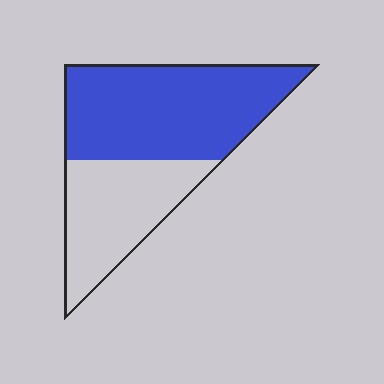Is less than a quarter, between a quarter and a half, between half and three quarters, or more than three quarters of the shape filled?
Between half and three quarters.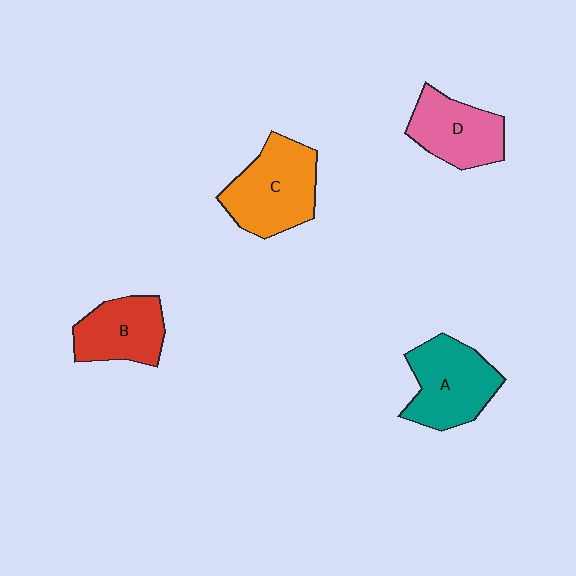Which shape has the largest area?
Shape C (orange).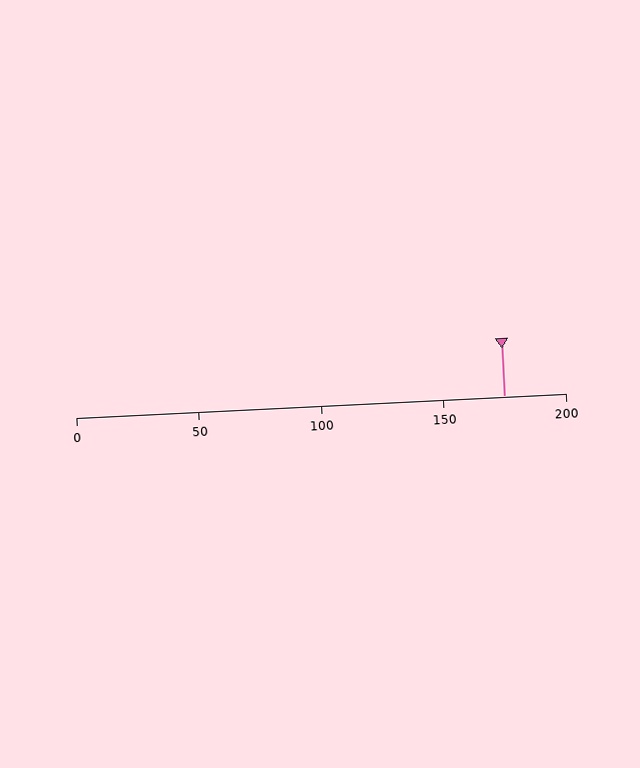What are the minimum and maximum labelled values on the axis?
The axis runs from 0 to 200.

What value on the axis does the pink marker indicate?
The marker indicates approximately 175.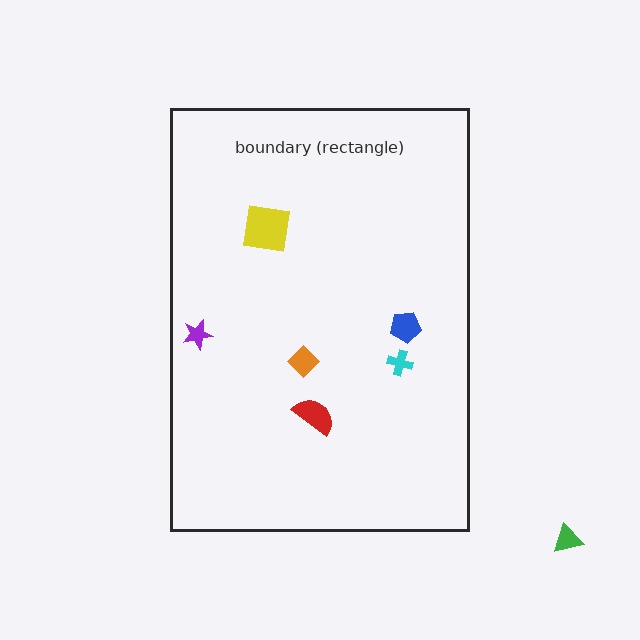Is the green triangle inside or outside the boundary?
Outside.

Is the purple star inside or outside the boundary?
Inside.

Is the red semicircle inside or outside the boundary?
Inside.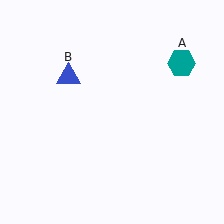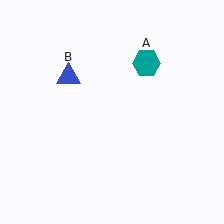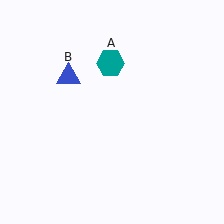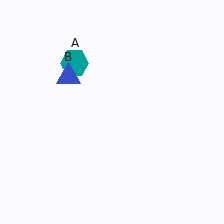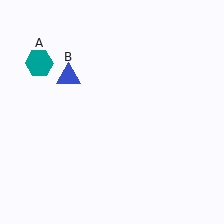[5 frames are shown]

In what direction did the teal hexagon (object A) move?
The teal hexagon (object A) moved left.